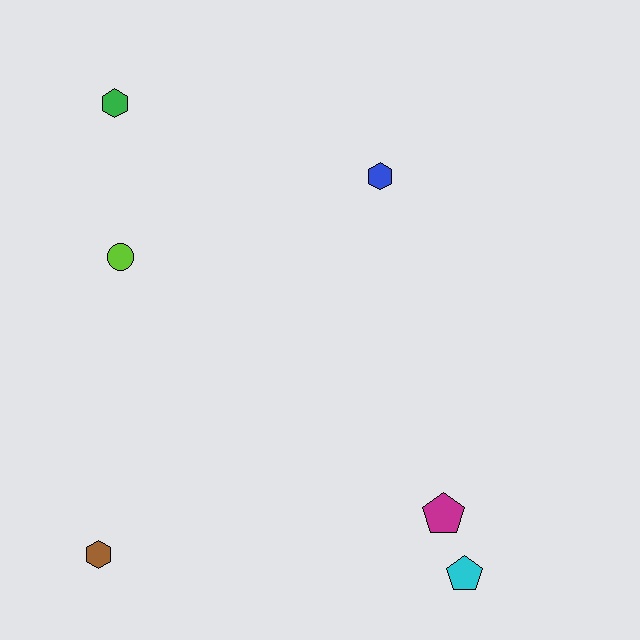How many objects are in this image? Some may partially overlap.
There are 6 objects.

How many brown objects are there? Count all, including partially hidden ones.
There is 1 brown object.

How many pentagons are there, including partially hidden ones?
There are 2 pentagons.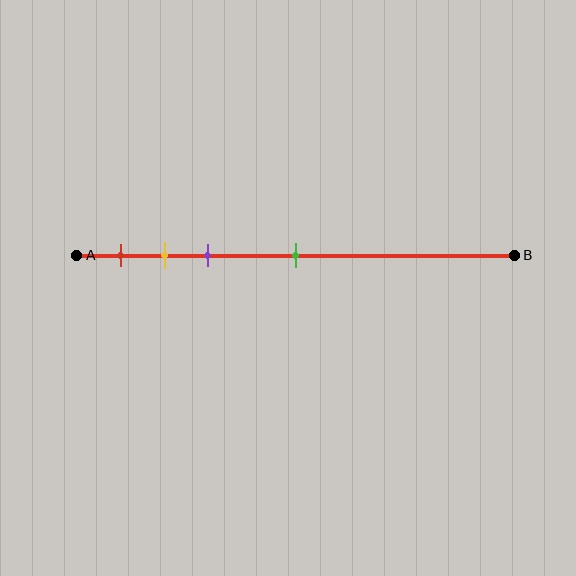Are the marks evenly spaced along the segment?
No, the marks are not evenly spaced.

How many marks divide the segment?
There are 4 marks dividing the segment.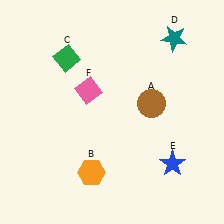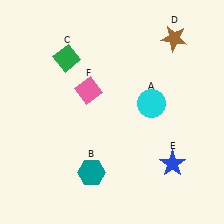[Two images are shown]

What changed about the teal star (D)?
In Image 1, D is teal. In Image 2, it changed to brown.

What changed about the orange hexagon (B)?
In Image 1, B is orange. In Image 2, it changed to teal.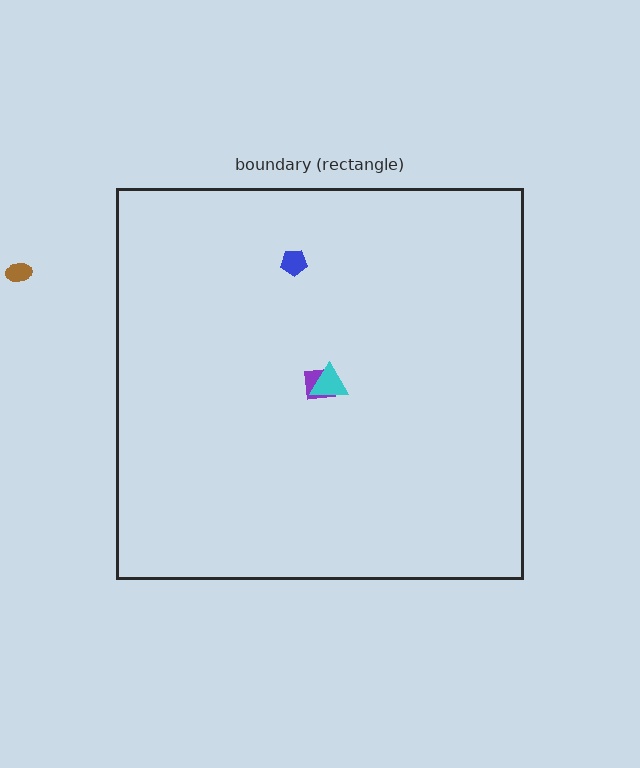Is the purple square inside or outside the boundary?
Inside.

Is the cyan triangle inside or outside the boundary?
Inside.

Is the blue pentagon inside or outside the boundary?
Inside.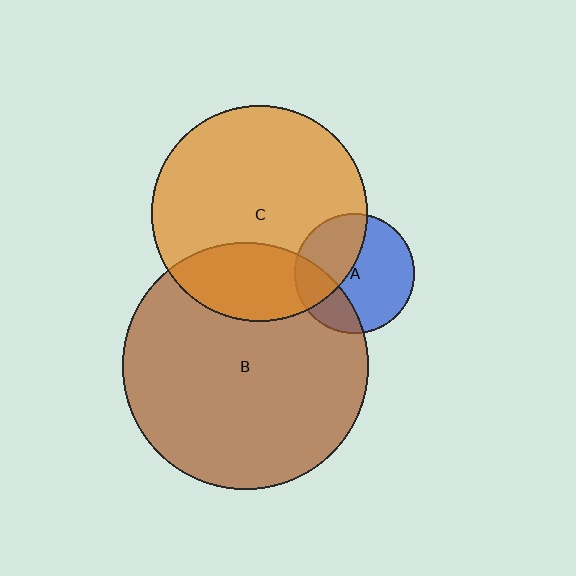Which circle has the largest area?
Circle B (brown).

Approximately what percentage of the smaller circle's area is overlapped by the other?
Approximately 40%.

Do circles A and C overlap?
Yes.